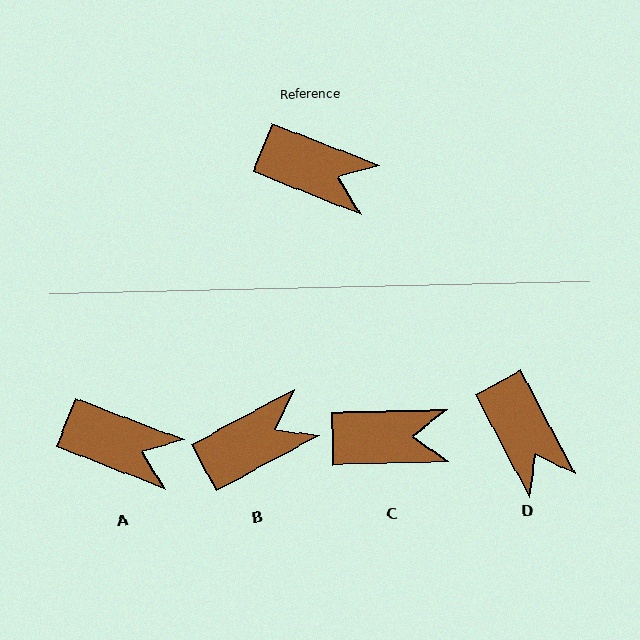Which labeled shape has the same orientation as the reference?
A.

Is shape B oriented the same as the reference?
No, it is off by about 49 degrees.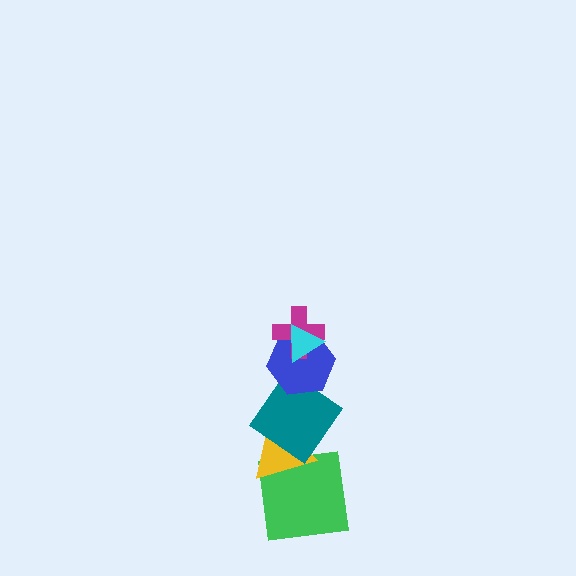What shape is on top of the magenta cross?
The cyan triangle is on top of the magenta cross.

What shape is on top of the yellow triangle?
The teal diamond is on top of the yellow triangle.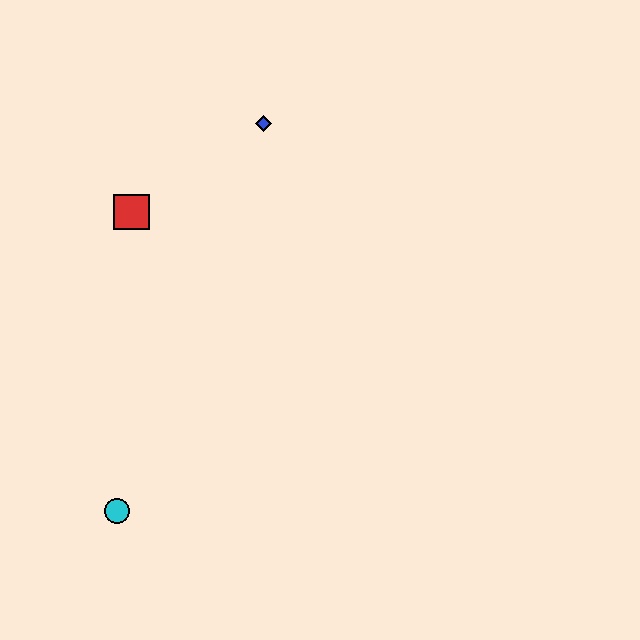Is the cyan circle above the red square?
No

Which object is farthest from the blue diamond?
The cyan circle is farthest from the blue diamond.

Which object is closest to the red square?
The blue diamond is closest to the red square.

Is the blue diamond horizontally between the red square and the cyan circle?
No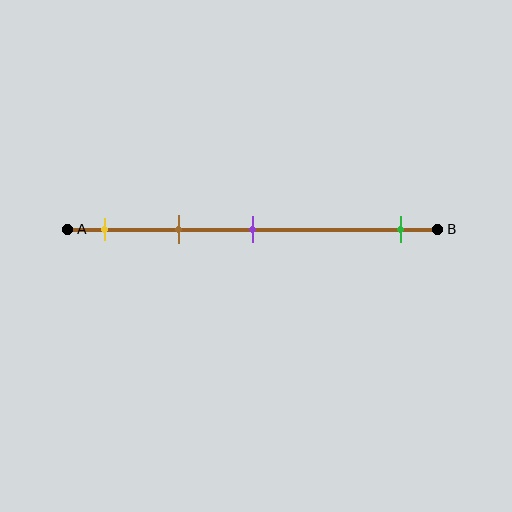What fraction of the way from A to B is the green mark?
The green mark is approximately 90% (0.9) of the way from A to B.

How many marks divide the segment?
There are 4 marks dividing the segment.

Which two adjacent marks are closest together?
The yellow and brown marks are the closest adjacent pair.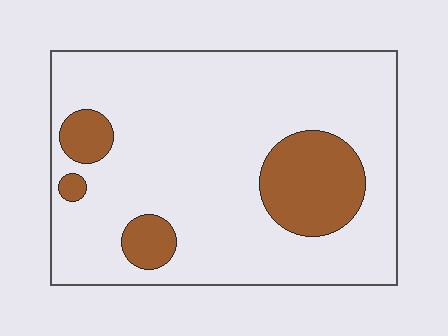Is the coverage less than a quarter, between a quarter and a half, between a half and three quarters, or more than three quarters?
Less than a quarter.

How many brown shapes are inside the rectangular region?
4.